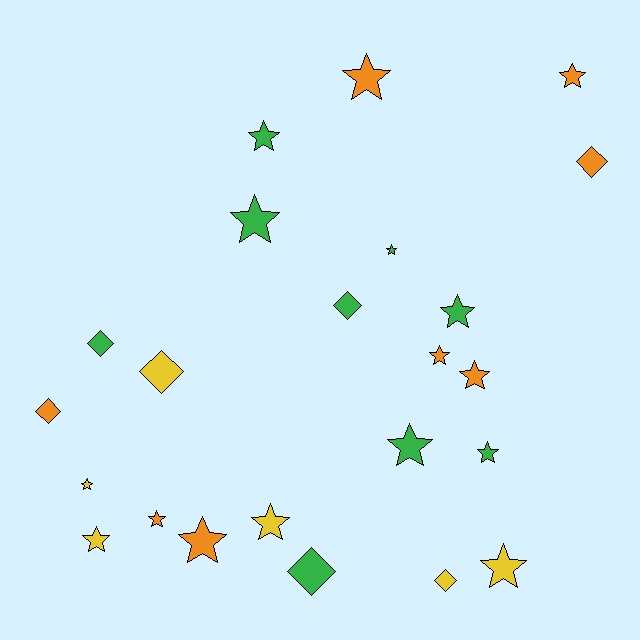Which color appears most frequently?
Green, with 9 objects.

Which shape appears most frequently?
Star, with 16 objects.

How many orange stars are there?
There are 6 orange stars.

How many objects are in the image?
There are 23 objects.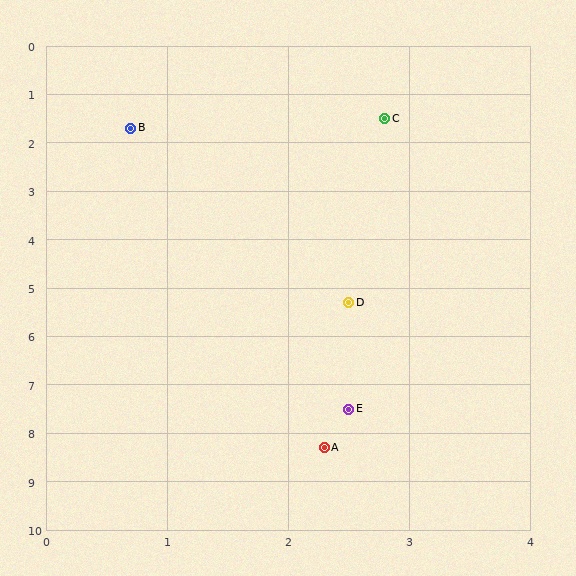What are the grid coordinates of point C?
Point C is at approximately (2.8, 1.5).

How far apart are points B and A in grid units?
Points B and A are about 6.8 grid units apart.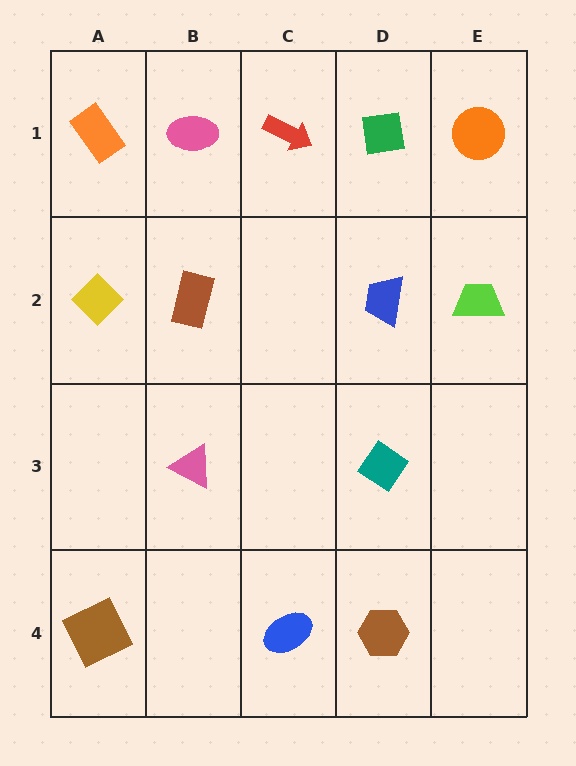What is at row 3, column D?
A teal diamond.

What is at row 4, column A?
A brown square.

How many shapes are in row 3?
2 shapes.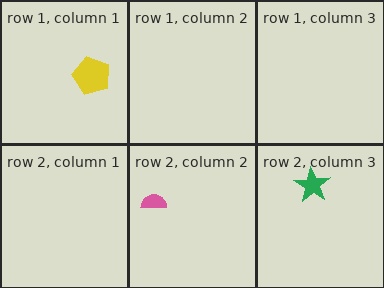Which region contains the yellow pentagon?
The row 1, column 1 region.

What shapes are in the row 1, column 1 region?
The yellow pentagon.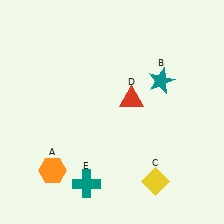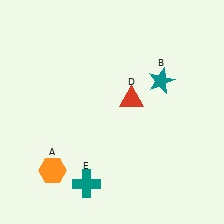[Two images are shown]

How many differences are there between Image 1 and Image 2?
There is 1 difference between the two images.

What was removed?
The yellow diamond (C) was removed in Image 2.